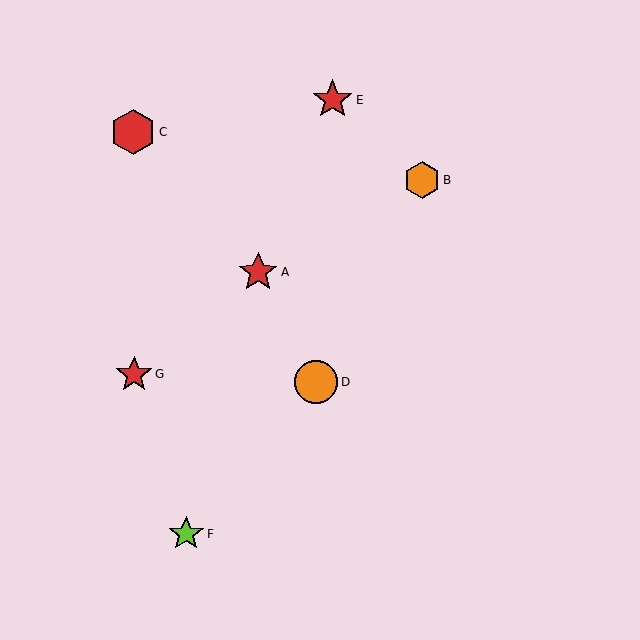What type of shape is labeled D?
Shape D is an orange circle.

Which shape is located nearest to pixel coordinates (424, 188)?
The orange hexagon (labeled B) at (422, 180) is nearest to that location.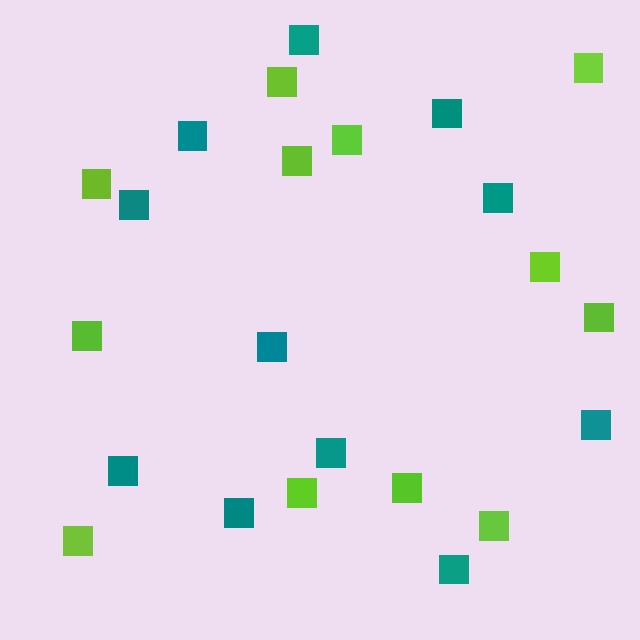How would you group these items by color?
There are 2 groups: one group of teal squares (11) and one group of lime squares (12).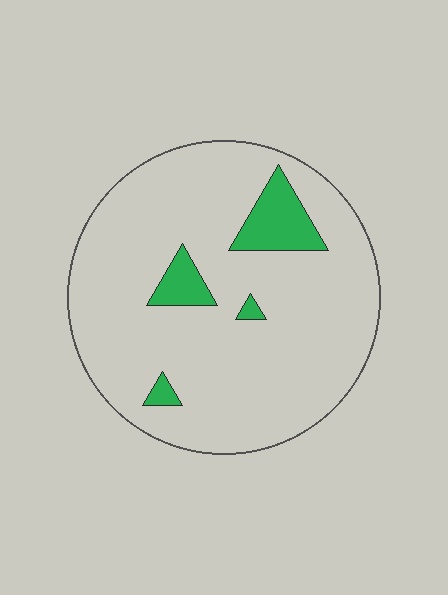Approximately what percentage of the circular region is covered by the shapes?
Approximately 10%.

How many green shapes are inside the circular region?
4.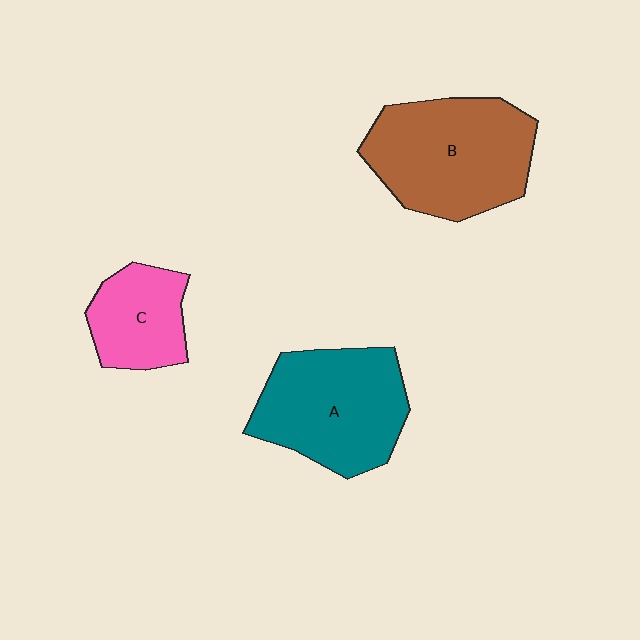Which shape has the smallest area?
Shape C (pink).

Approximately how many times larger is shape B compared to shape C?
Approximately 1.9 times.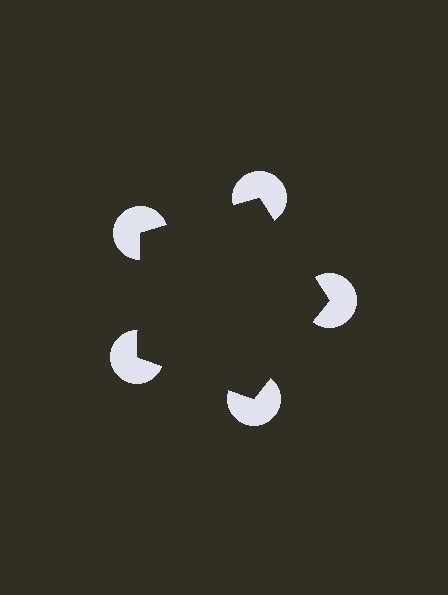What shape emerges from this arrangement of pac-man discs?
An illusory pentagon — its edges are inferred from the aligned wedge cuts in the pac-man discs, not physically drawn.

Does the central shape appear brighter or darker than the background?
It typically appears slightly darker than the background, even though no actual brightness change is drawn.